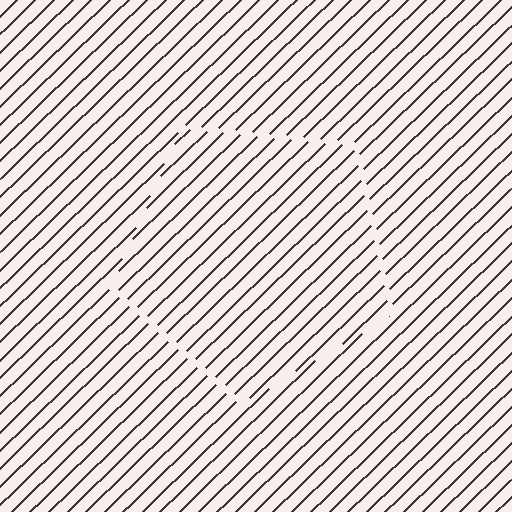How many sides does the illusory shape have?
5 sides — the line-ends trace a pentagon.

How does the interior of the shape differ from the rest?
The interior of the shape contains the same grating, shifted by half a period — the contour is defined by the phase discontinuity where line-ends from the inner and outer gratings abut.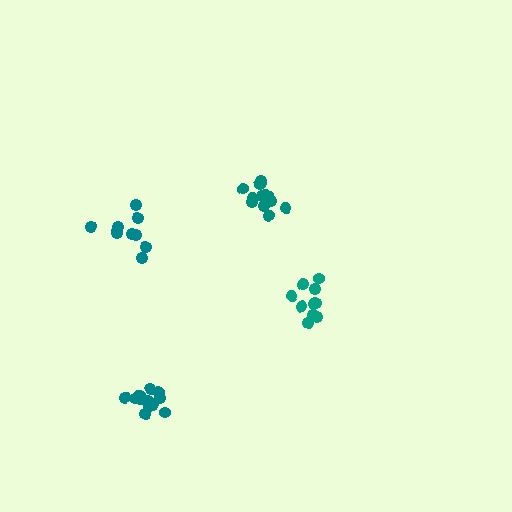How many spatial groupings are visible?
There are 4 spatial groupings.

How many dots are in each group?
Group 1: 12 dots, Group 2: 10 dots, Group 3: 16 dots, Group 4: 10 dots (48 total).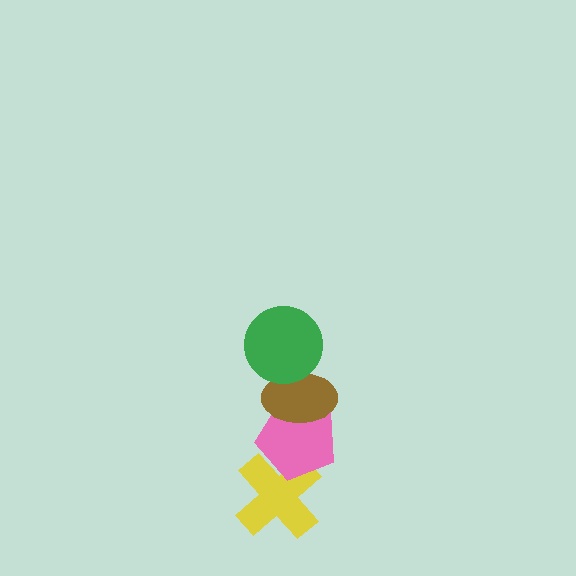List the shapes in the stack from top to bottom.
From top to bottom: the green circle, the brown ellipse, the pink pentagon, the yellow cross.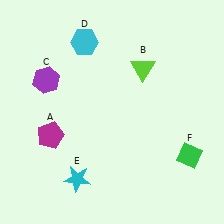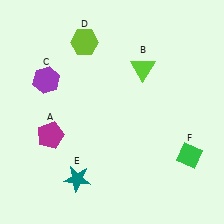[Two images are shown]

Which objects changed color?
D changed from cyan to lime. E changed from cyan to teal.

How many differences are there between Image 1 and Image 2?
There are 2 differences between the two images.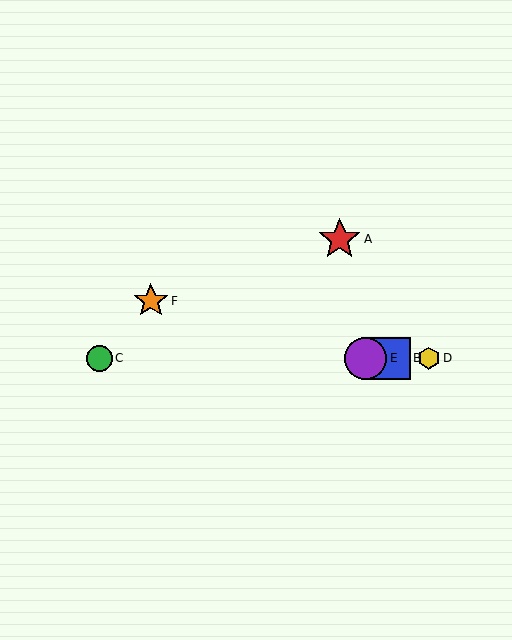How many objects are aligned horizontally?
4 objects (B, C, D, E) are aligned horizontally.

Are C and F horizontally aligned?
No, C is at y≈358 and F is at y≈301.